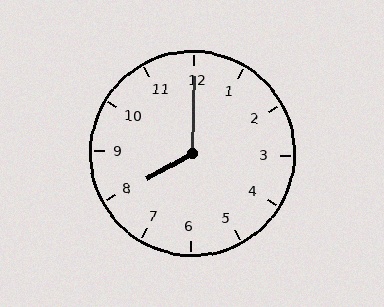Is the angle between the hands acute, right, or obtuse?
It is obtuse.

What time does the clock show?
8:00.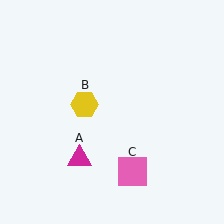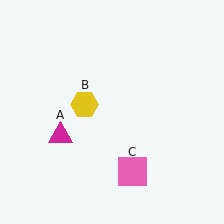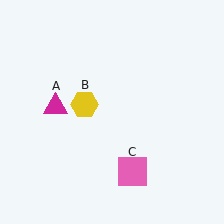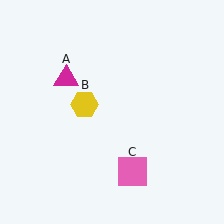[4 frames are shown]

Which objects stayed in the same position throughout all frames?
Yellow hexagon (object B) and pink square (object C) remained stationary.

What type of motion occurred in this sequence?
The magenta triangle (object A) rotated clockwise around the center of the scene.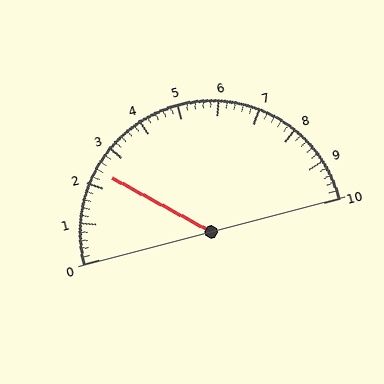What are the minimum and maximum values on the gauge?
The gauge ranges from 0 to 10.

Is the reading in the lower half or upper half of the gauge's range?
The reading is in the lower half of the range (0 to 10).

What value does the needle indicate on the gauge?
The needle indicates approximately 2.4.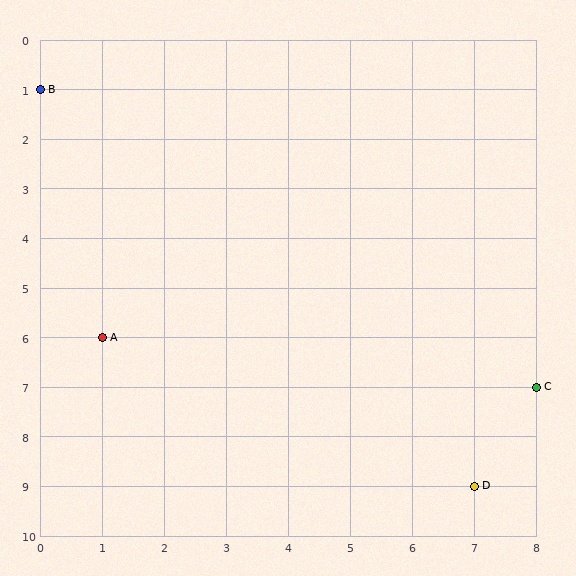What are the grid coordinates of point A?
Point A is at grid coordinates (1, 6).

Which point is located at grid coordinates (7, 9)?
Point D is at (7, 9).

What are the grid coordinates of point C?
Point C is at grid coordinates (8, 7).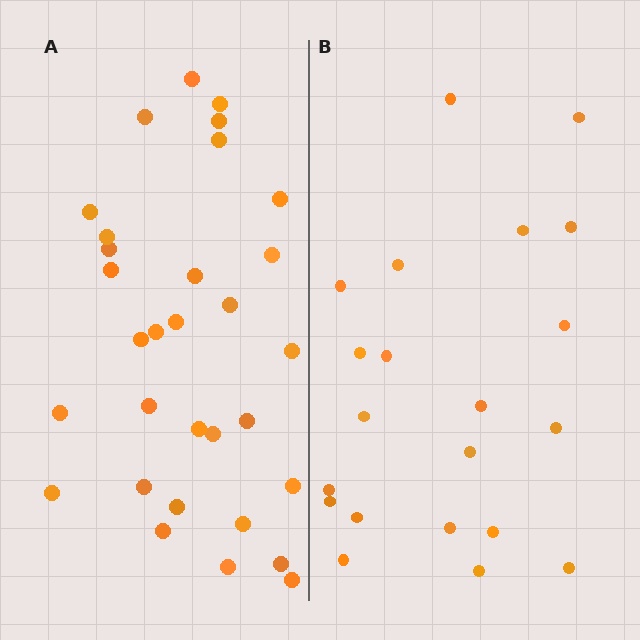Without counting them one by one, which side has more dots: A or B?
Region A (the left region) has more dots.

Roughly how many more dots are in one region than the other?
Region A has roughly 10 or so more dots than region B.